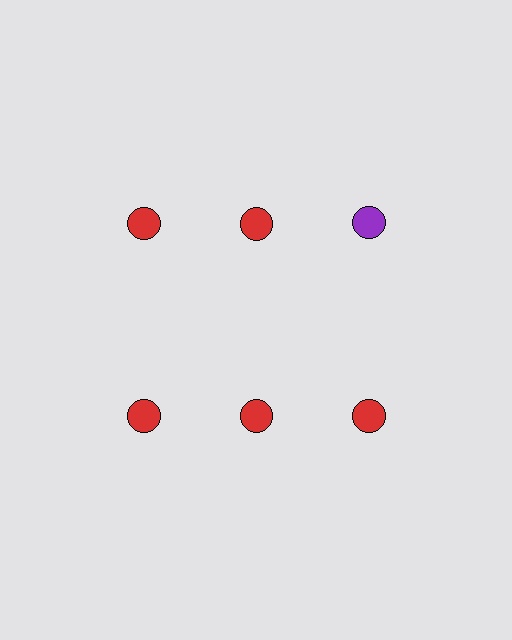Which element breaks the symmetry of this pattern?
The purple circle in the top row, center column breaks the symmetry. All other shapes are red circles.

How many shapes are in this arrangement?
There are 6 shapes arranged in a grid pattern.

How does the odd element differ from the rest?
It has a different color: purple instead of red.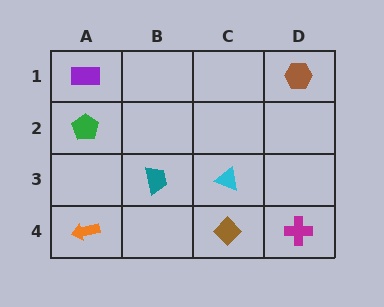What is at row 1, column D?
A brown hexagon.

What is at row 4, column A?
An orange arrow.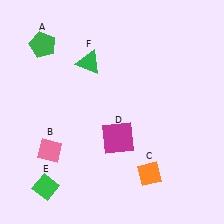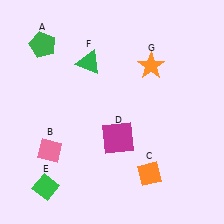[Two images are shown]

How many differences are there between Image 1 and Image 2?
There is 1 difference between the two images.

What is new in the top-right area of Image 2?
An orange star (G) was added in the top-right area of Image 2.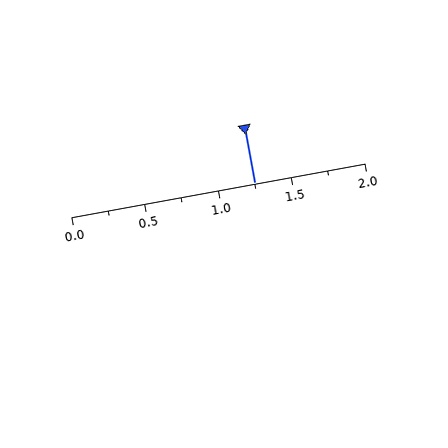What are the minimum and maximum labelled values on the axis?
The axis runs from 0.0 to 2.0.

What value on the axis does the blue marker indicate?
The marker indicates approximately 1.25.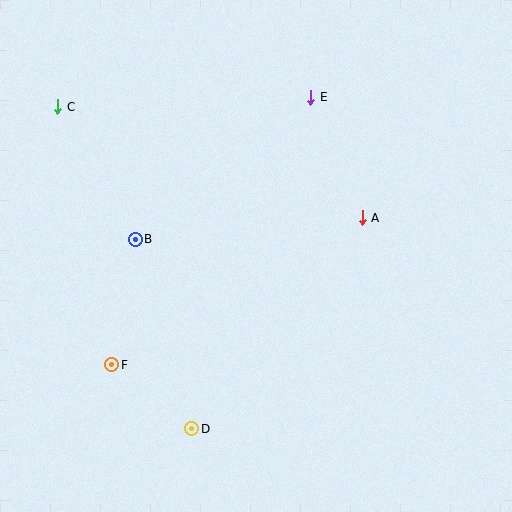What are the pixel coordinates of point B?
Point B is at (135, 239).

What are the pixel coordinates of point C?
Point C is at (58, 107).